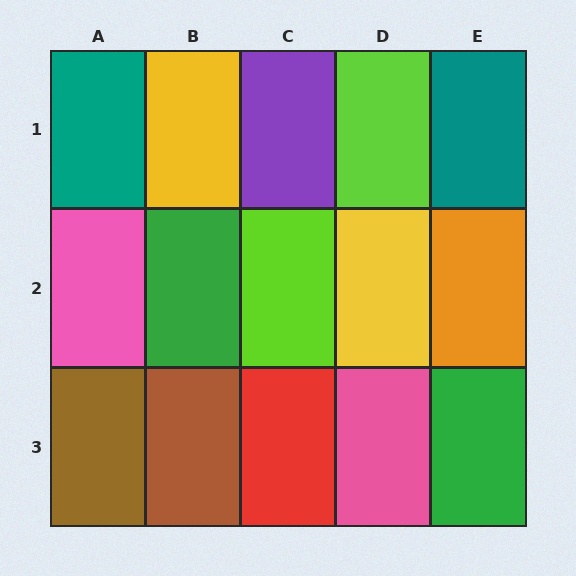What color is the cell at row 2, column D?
Yellow.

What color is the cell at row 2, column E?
Orange.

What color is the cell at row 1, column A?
Teal.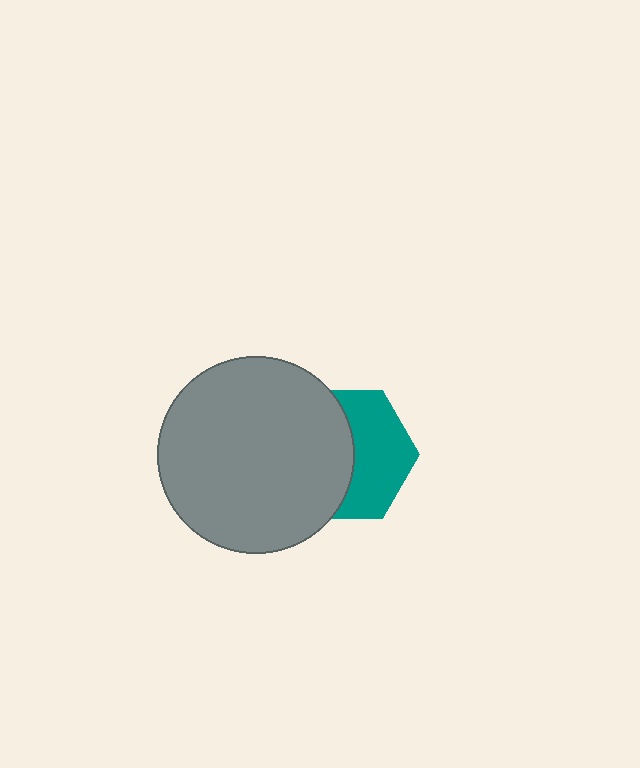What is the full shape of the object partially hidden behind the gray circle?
The partially hidden object is a teal hexagon.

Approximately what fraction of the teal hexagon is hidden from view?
Roughly 52% of the teal hexagon is hidden behind the gray circle.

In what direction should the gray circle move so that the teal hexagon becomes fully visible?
The gray circle should move left. That is the shortest direction to clear the overlap and leave the teal hexagon fully visible.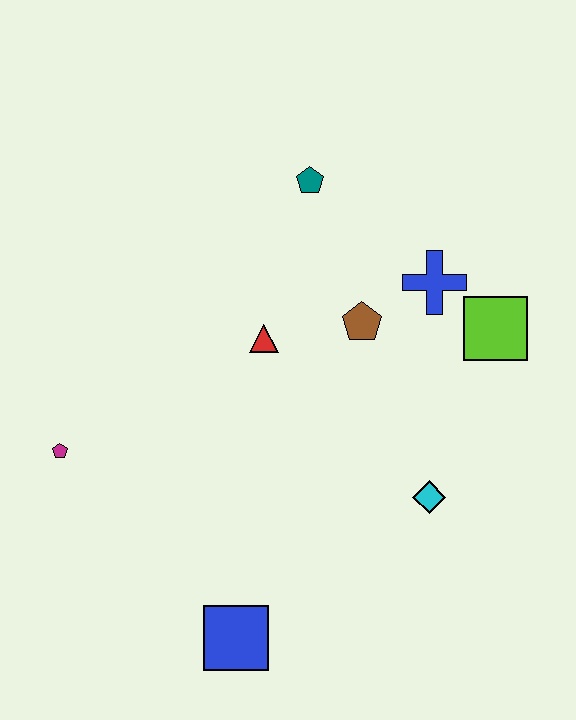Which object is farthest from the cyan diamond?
The magenta pentagon is farthest from the cyan diamond.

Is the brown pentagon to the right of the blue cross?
No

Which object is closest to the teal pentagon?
The brown pentagon is closest to the teal pentagon.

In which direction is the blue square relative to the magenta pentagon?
The blue square is below the magenta pentagon.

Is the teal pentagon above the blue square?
Yes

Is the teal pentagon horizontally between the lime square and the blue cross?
No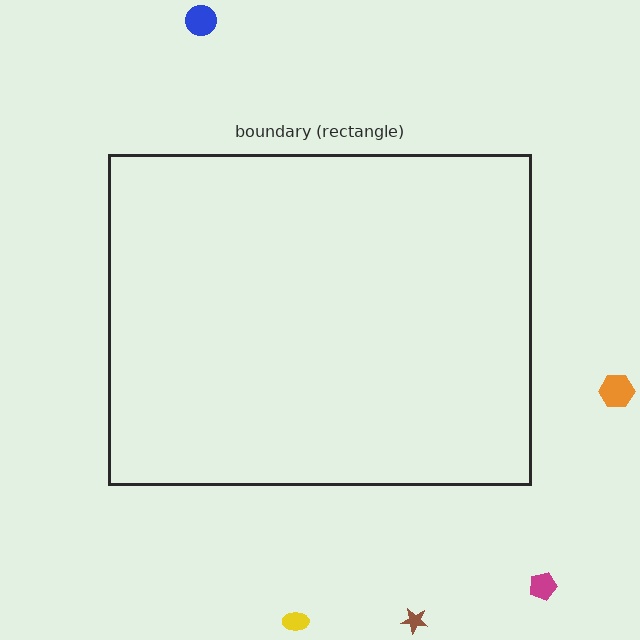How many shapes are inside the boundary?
0 inside, 5 outside.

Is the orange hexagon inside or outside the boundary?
Outside.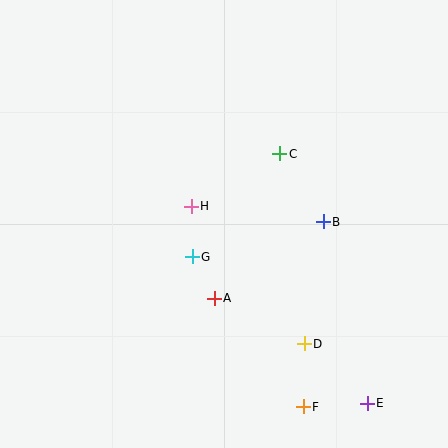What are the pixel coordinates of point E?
Point E is at (367, 403).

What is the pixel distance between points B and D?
The distance between B and D is 124 pixels.